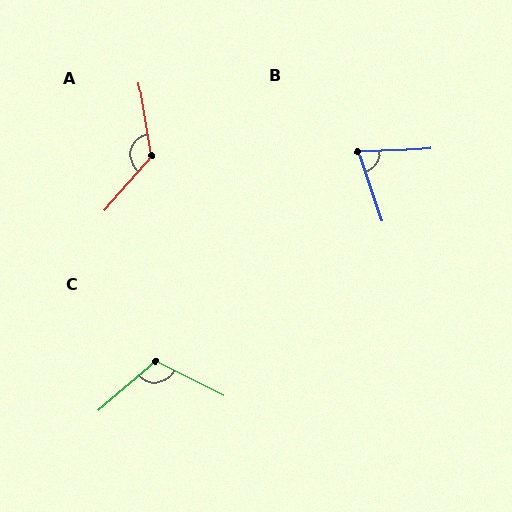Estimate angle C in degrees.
Approximately 112 degrees.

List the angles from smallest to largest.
B (74°), C (112°), A (130°).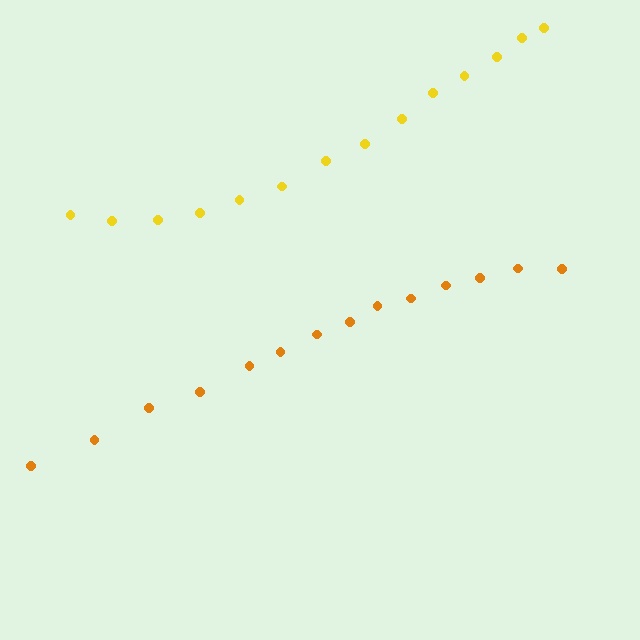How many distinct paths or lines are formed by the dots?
There are 2 distinct paths.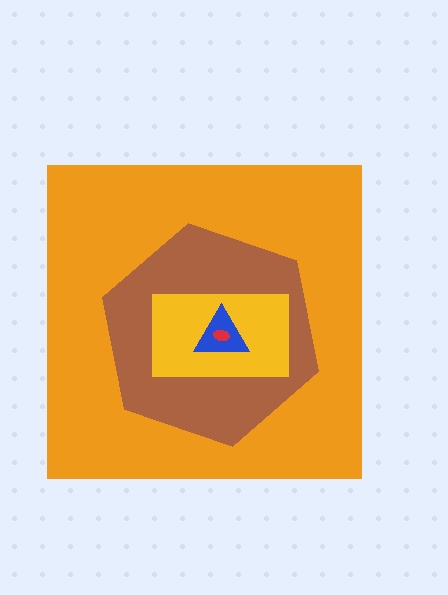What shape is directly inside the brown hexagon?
The yellow rectangle.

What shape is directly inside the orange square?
The brown hexagon.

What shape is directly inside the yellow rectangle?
The blue triangle.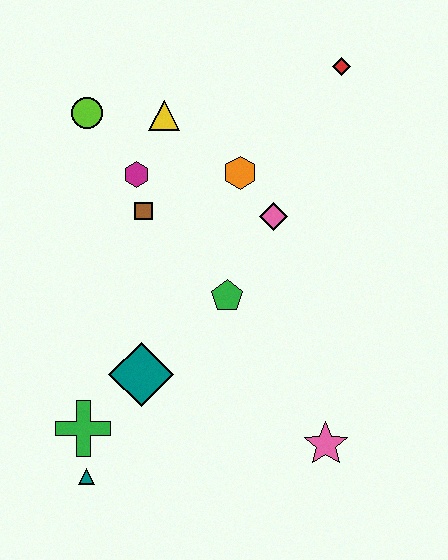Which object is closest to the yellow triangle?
The magenta hexagon is closest to the yellow triangle.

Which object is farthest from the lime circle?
The pink star is farthest from the lime circle.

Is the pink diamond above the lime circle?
No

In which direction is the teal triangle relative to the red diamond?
The teal triangle is below the red diamond.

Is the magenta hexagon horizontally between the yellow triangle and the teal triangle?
Yes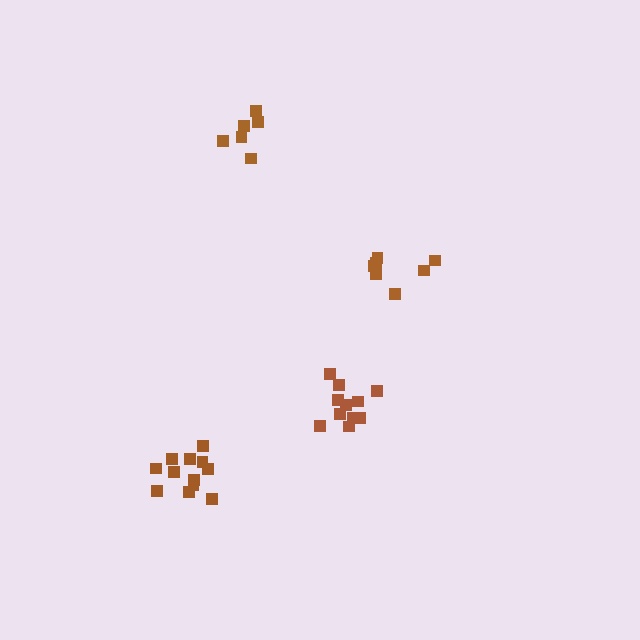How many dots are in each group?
Group 1: 7 dots, Group 2: 6 dots, Group 3: 12 dots, Group 4: 11 dots (36 total).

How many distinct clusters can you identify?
There are 4 distinct clusters.